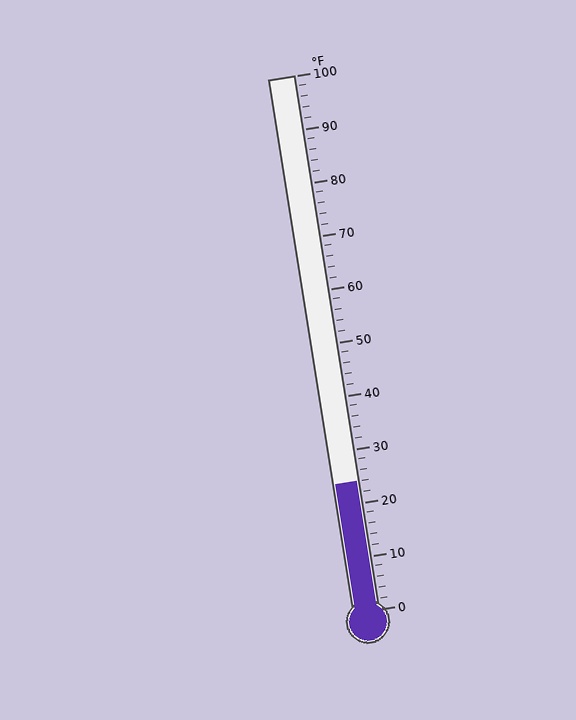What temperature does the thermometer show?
The thermometer shows approximately 24°F.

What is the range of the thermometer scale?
The thermometer scale ranges from 0°F to 100°F.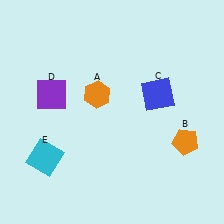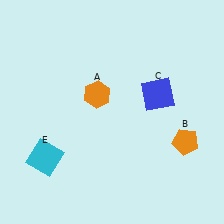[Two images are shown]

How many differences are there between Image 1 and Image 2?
There is 1 difference between the two images.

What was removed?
The purple square (D) was removed in Image 2.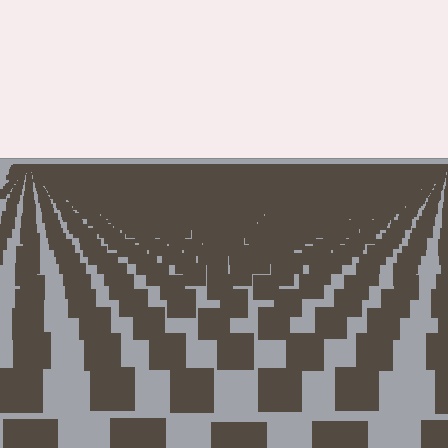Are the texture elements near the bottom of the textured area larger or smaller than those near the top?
Larger. Near the bottom, elements are closer to the viewer and appear at a bigger on-screen size.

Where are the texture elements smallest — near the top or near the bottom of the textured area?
Near the top.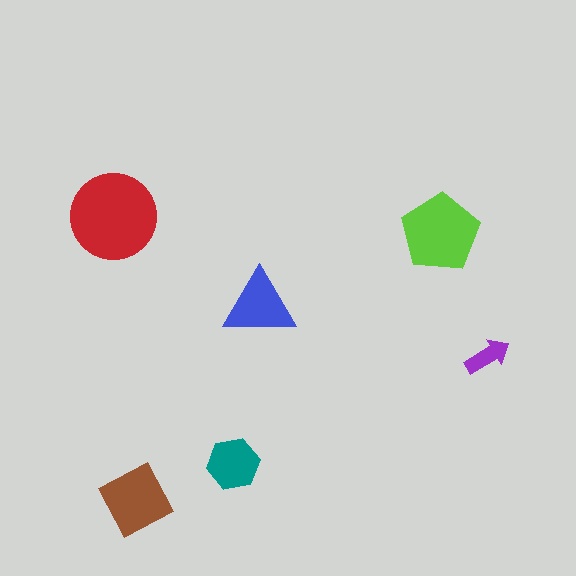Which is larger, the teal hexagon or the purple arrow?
The teal hexagon.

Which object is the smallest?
The purple arrow.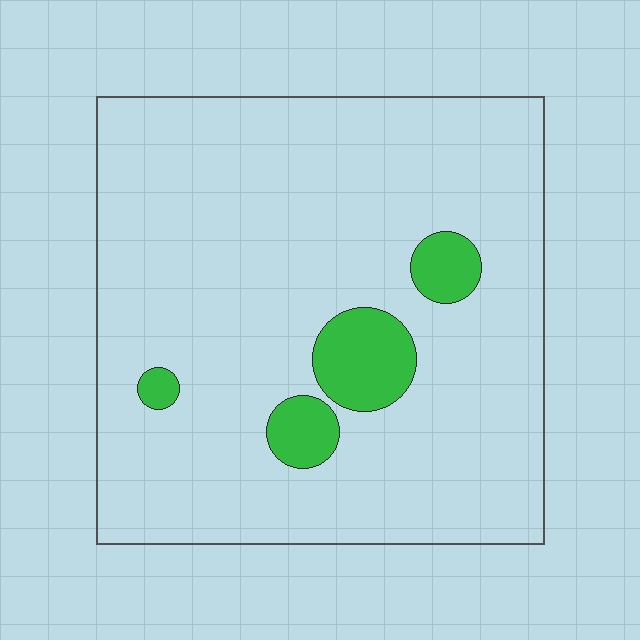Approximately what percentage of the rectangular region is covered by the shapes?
Approximately 10%.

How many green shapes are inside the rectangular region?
4.